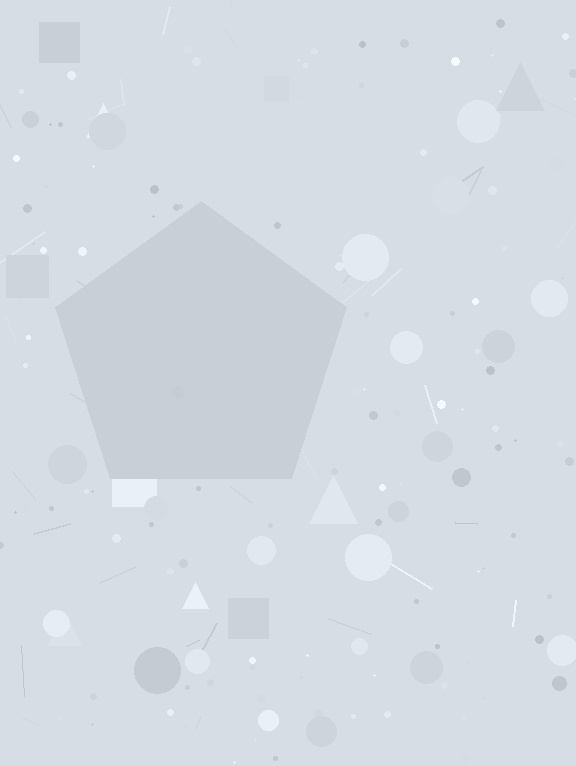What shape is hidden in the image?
A pentagon is hidden in the image.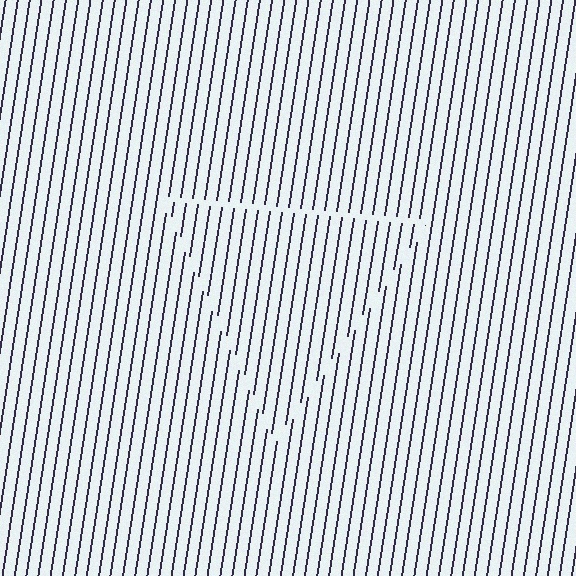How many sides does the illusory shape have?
3 sides — the line-ends trace a triangle.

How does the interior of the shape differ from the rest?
The interior of the shape contains the same grating, shifted by half a period — the contour is defined by the phase discontinuity where line-ends from the inner and outer gratings abut.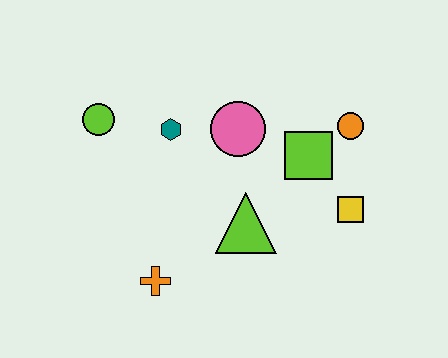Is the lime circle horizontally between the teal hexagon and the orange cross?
No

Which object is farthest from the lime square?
The lime circle is farthest from the lime square.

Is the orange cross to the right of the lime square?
No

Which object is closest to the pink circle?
The teal hexagon is closest to the pink circle.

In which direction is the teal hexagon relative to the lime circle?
The teal hexagon is to the right of the lime circle.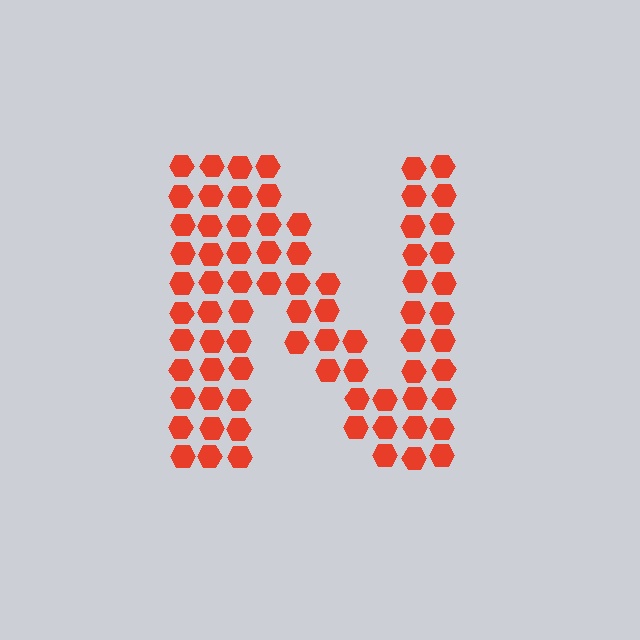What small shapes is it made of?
It is made of small hexagons.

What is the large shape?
The large shape is the letter N.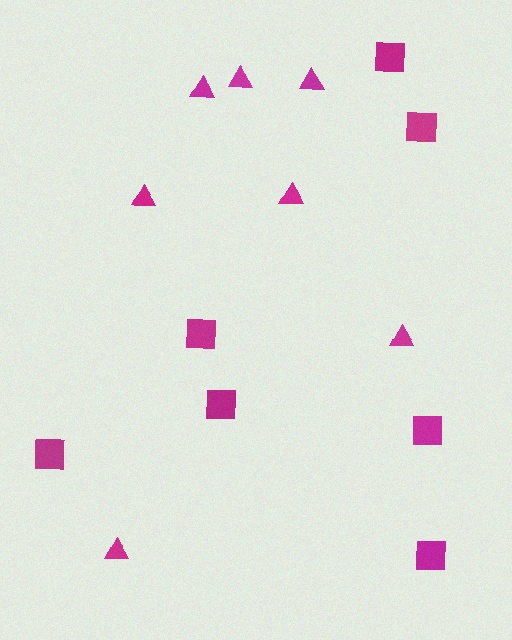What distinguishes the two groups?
There are 2 groups: one group of squares (7) and one group of triangles (7).